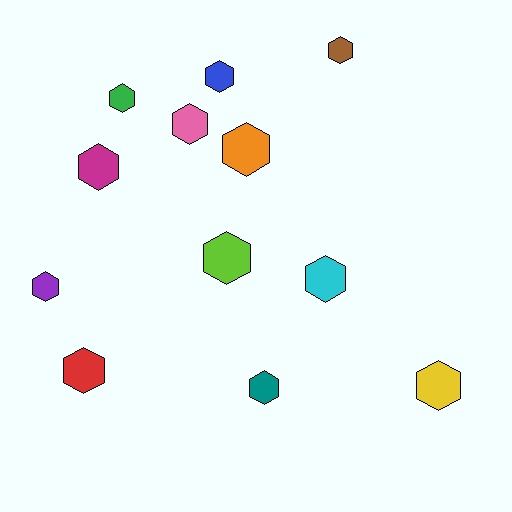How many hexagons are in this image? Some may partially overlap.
There are 12 hexagons.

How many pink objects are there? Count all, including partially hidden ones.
There is 1 pink object.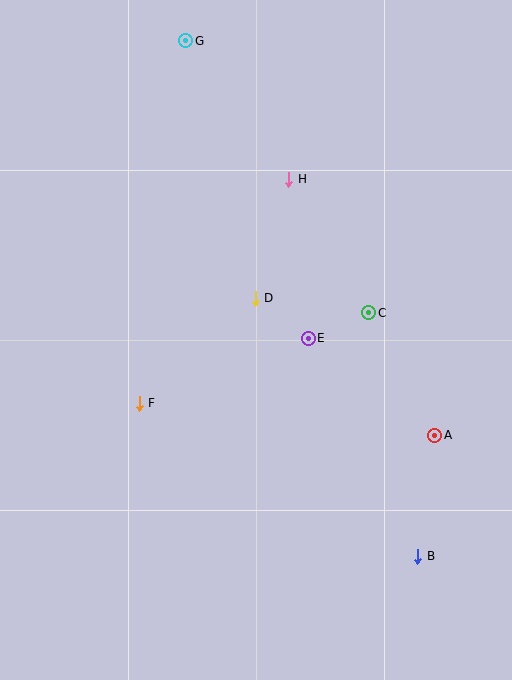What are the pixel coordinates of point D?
Point D is at (255, 298).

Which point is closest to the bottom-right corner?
Point B is closest to the bottom-right corner.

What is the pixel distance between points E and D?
The distance between E and D is 67 pixels.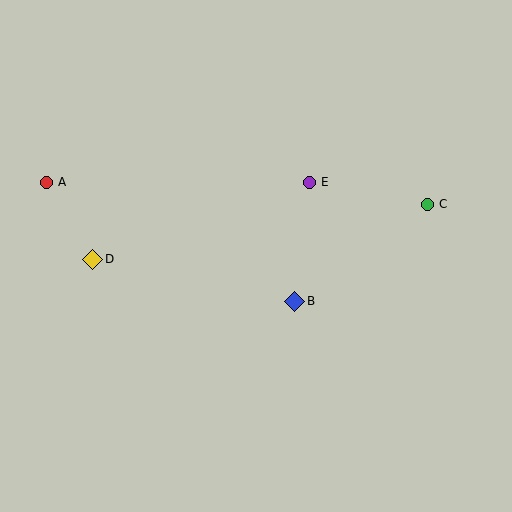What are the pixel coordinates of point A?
Point A is at (46, 182).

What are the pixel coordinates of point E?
Point E is at (309, 182).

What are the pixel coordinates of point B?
Point B is at (295, 301).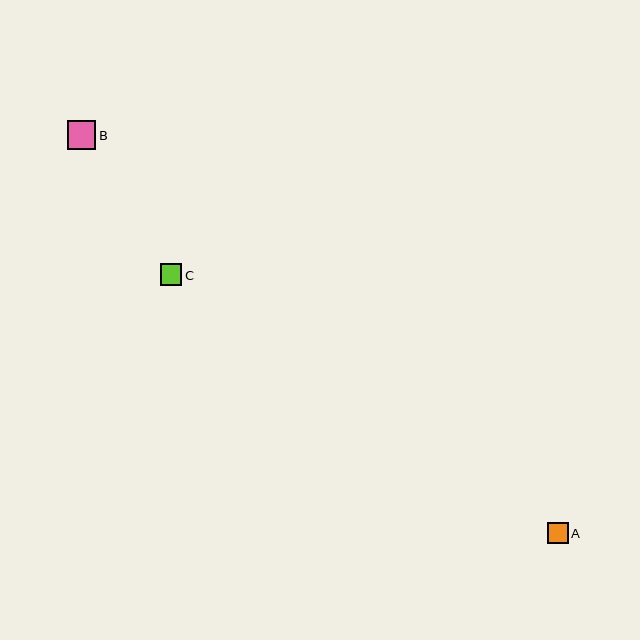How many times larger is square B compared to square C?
Square B is approximately 1.3 times the size of square C.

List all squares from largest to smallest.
From largest to smallest: B, C, A.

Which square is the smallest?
Square A is the smallest with a size of approximately 21 pixels.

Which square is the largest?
Square B is the largest with a size of approximately 29 pixels.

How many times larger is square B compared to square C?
Square B is approximately 1.3 times the size of square C.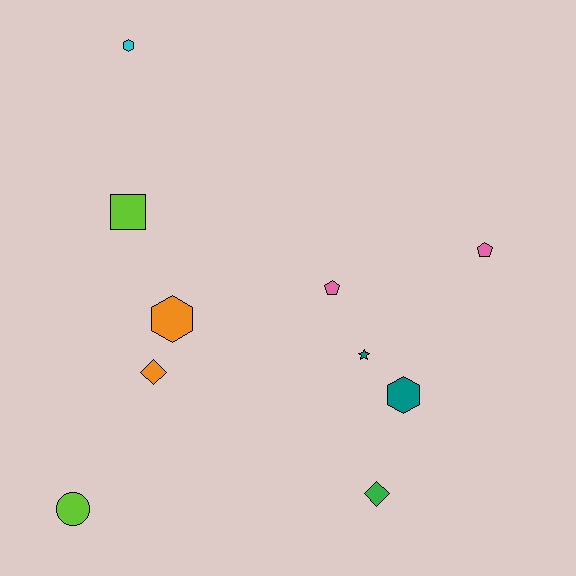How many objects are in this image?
There are 10 objects.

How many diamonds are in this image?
There are 2 diamonds.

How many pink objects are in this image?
There are 2 pink objects.